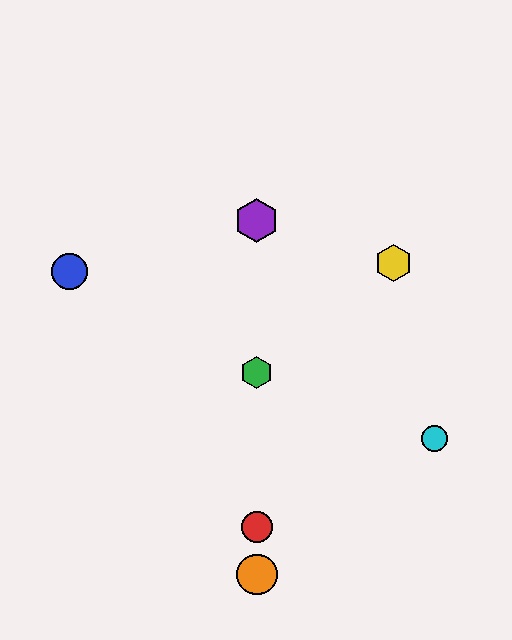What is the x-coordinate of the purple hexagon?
The purple hexagon is at x≈257.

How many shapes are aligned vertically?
4 shapes (the red circle, the green hexagon, the purple hexagon, the orange circle) are aligned vertically.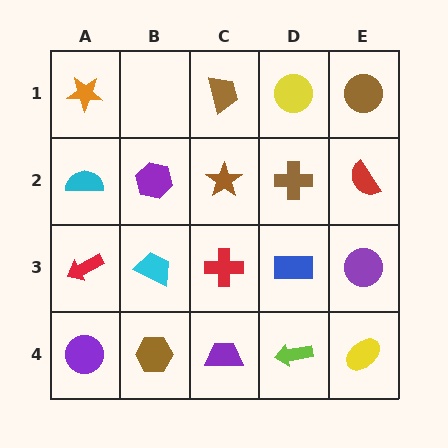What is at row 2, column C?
A brown star.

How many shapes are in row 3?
5 shapes.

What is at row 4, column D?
A lime arrow.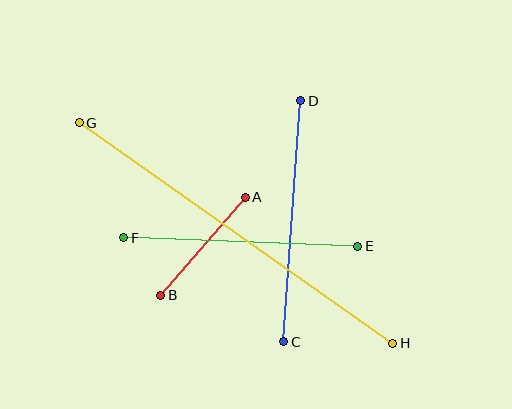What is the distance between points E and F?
The distance is approximately 234 pixels.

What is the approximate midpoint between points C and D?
The midpoint is at approximately (292, 221) pixels.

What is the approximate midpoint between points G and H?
The midpoint is at approximately (236, 233) pixels.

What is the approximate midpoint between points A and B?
The midpoint is at approximately (203, 246) pixels.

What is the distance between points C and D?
The distance is approximately 242 pixels.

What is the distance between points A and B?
The distance is approximately 129 pixels.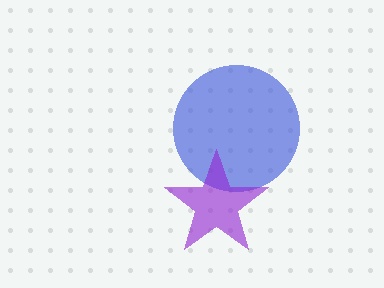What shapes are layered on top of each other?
The layered shapes are: a blue circle, a purple star.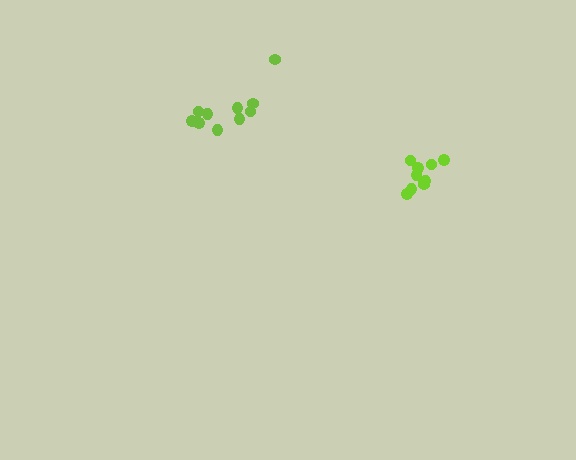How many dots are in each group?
Group 1: 10 dots, Group 2: 10 dots (20 total).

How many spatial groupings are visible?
There are 2 spatial groupings.